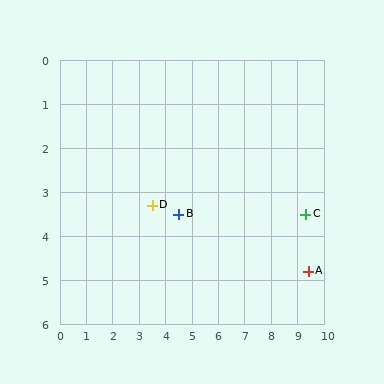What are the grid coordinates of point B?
Point B is at approximately (4.5, 3.5).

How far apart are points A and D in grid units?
Points A and D are about 6.1 grid units apart.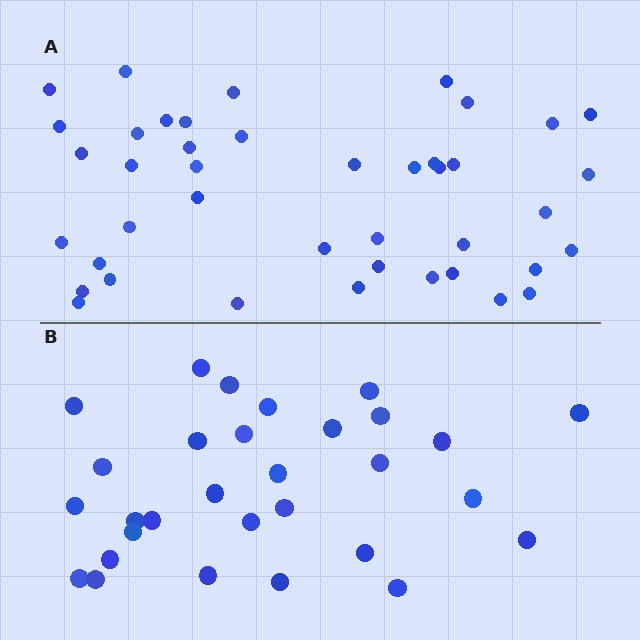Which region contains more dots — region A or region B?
Region A (the top region) has more dots.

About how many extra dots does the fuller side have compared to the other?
Region A has roughly 12 or so more dots than region B.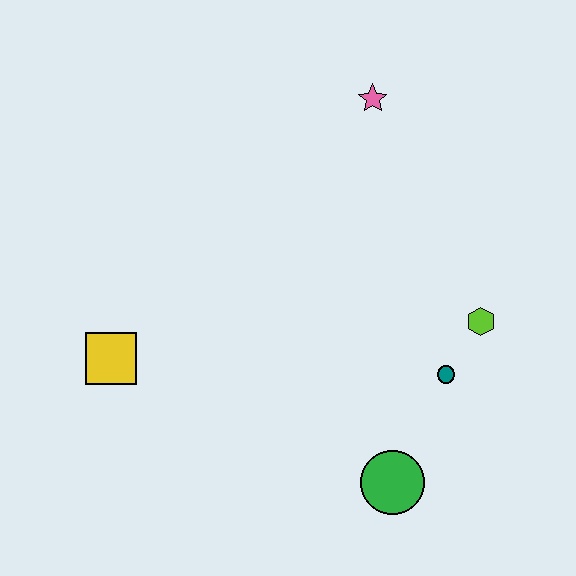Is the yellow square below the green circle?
No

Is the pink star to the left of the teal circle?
Yes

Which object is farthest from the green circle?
The pink star is farthest from the green circle.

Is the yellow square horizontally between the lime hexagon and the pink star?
No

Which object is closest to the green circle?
The teal circle is closest to the green circle.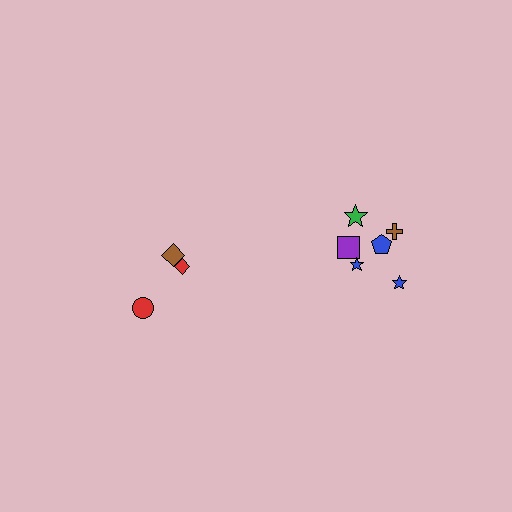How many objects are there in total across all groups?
There are 9 objects.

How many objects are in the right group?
There are 6 objects.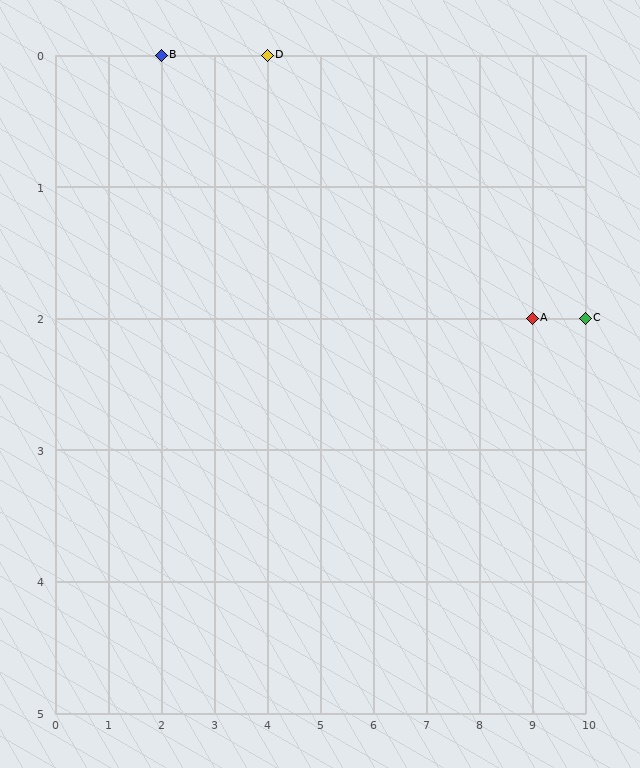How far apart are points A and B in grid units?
Points A and B are 7 columns and 2 rows apart (about 7.3 grid units diagonally).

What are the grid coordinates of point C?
Point C is at grid coordinates (10, 2).